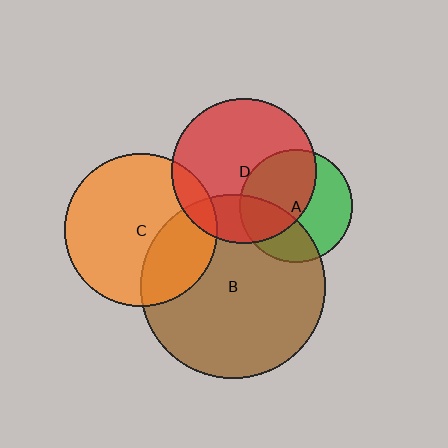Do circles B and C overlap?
Yes.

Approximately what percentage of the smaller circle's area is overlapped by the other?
Approximately 30%.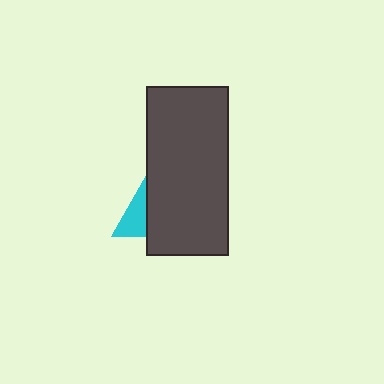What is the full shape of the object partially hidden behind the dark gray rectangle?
The partially hidden object is a cyan triangle.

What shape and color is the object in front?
The object in front is a dark gray rectangle.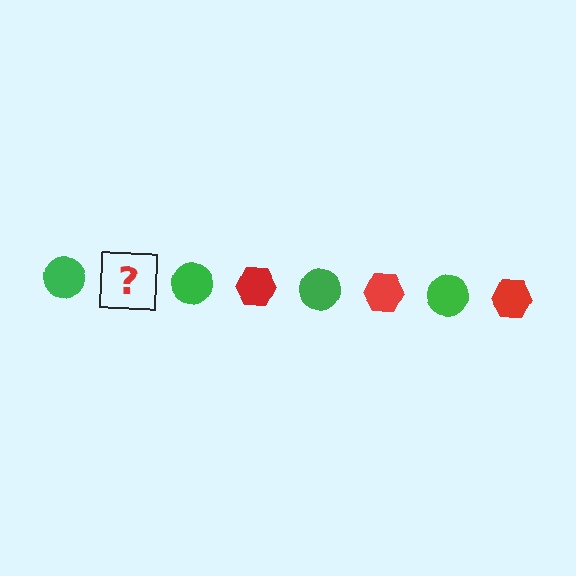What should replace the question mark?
The question mark should be replaced with a red hexagon.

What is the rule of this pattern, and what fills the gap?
The rule is that the pattern alternates between green circle and red hexagon. The gap should be filled with a red hexagon.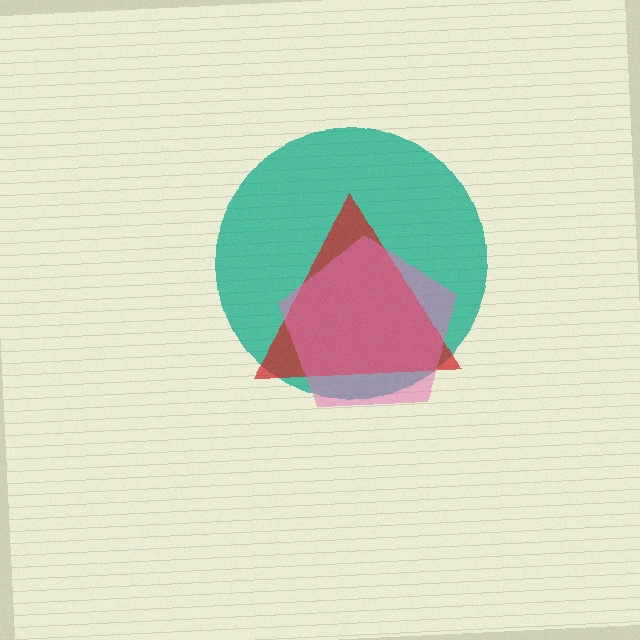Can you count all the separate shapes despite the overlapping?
Yes, there are 3 separate shapes.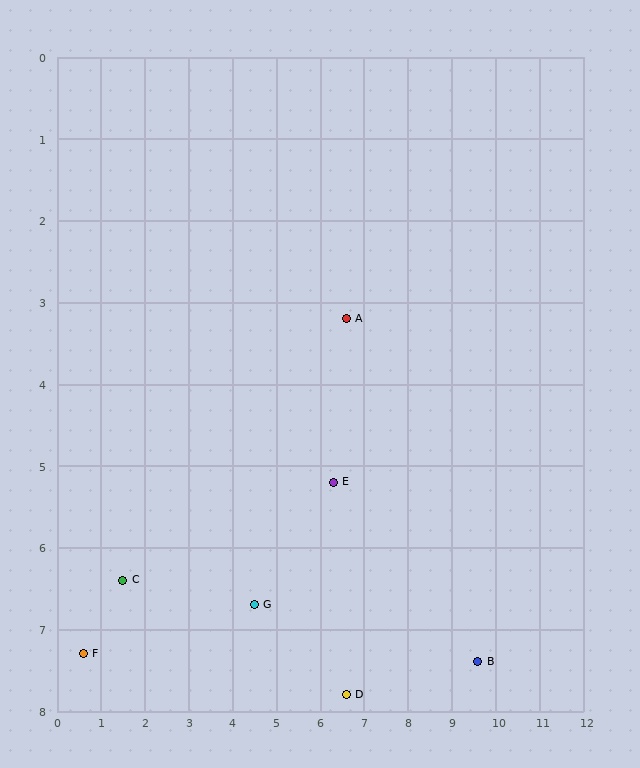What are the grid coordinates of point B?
Point B is at approximately (9.6, 7.4).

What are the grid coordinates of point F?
Point F is at approximately (0.6, 7.3).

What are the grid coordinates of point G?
Point G is at approximately (4.5, 6.7).